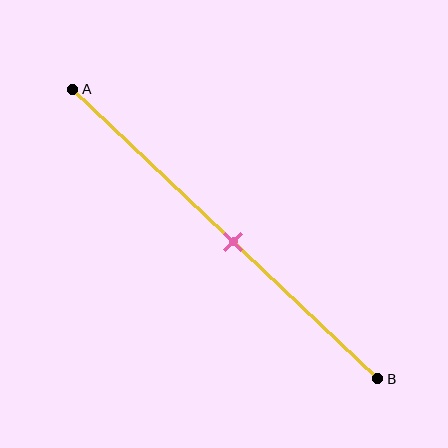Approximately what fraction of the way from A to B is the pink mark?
The pink mark is approximately 55% of the way from A to B.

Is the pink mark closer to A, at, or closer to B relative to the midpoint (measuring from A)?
The pink mark is approximately at the midpoint of segment AB.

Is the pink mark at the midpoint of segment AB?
Yes, the mark is approximately at the midpoint.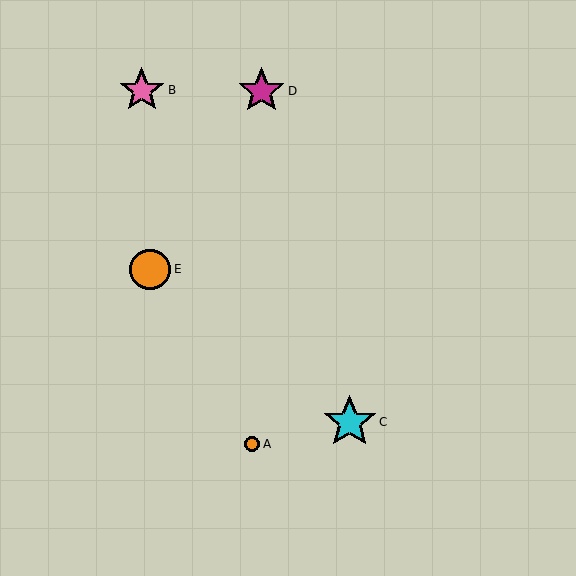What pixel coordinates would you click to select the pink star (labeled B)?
Click at (142, 90) to select the pink star B.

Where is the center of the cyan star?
The center of the cyan star is at (350, 422).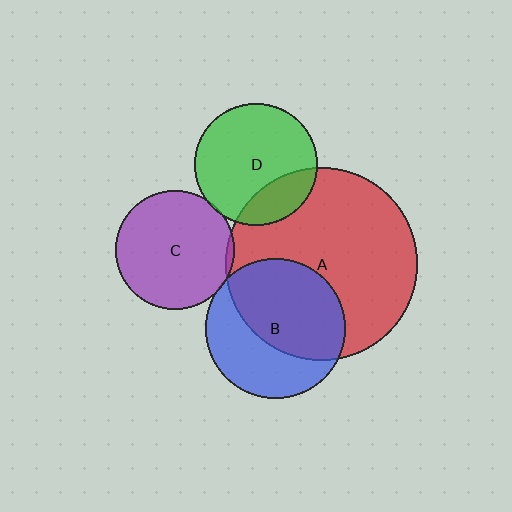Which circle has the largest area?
Circle A (red).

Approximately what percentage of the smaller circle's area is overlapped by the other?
Approximately 5%.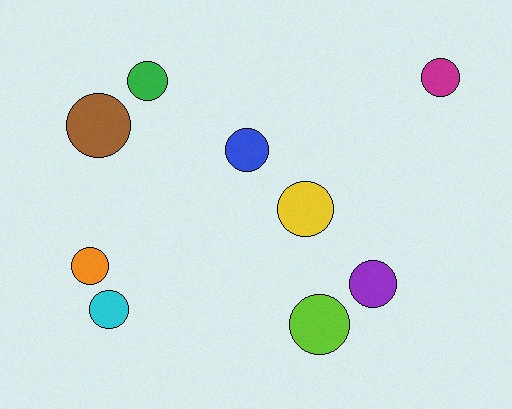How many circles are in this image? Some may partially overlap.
There are 9 circles.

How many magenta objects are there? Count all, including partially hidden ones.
There is 1 magenta object.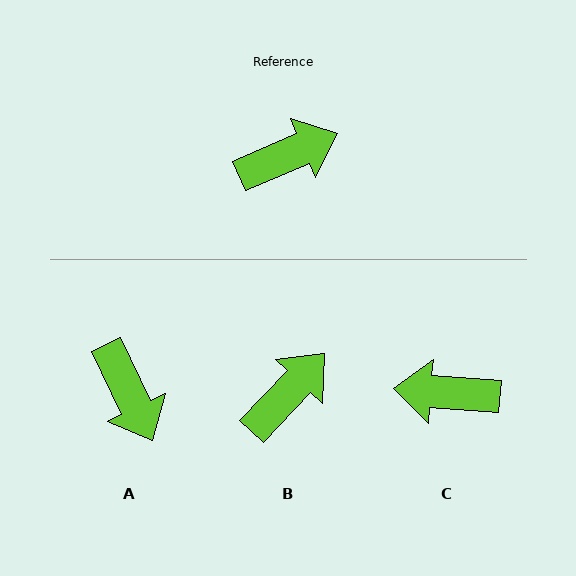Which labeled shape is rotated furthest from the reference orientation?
C, about 152 degrees away.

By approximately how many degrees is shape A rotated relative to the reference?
Approximately 88 degrees clockwise.